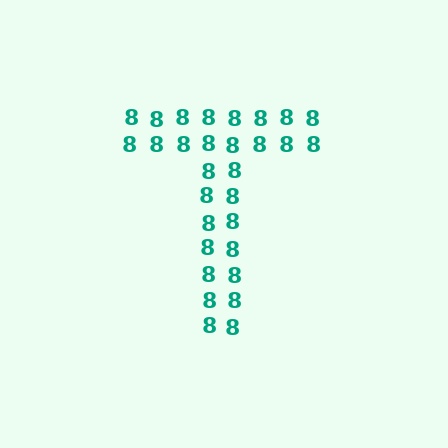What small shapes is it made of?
It is made of small digit 8's.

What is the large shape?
The large shape is the letter T.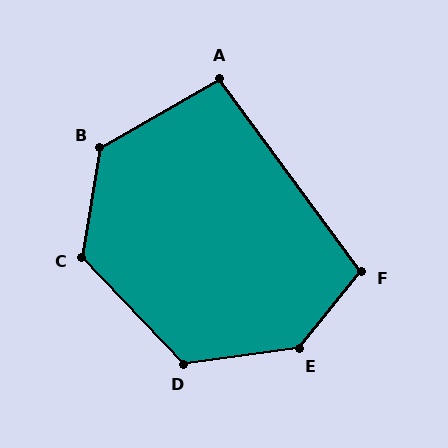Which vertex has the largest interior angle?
E, at approximately 136 degrees.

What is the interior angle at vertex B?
Approximately 129 degrees (obtuse).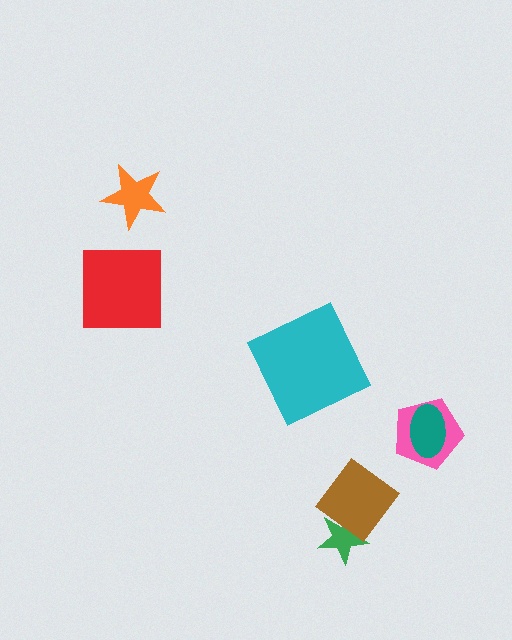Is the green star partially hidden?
Yes, it is partially covered by another shape.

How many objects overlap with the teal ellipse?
1 object overlaps with the teal ellipse.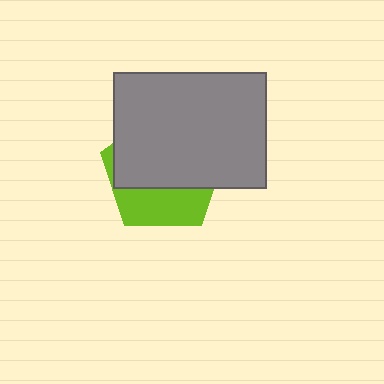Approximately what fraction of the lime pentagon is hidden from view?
Roughly 66% of the lime pentagon is hidden behind the gray rectangle.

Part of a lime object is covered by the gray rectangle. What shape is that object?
It is a pentagon.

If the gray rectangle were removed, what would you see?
You would see the complete lime pentagon.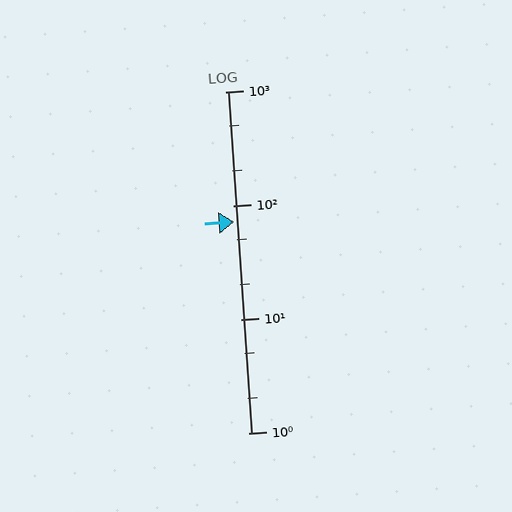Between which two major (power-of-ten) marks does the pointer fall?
The pointer is between 10 and 100.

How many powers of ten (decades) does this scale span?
The scale spans 3 decades, from 1 to 1000.